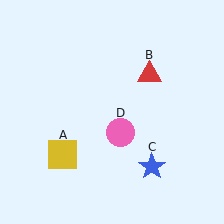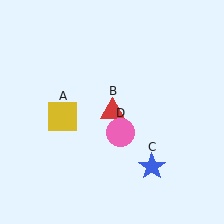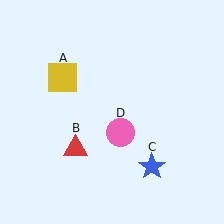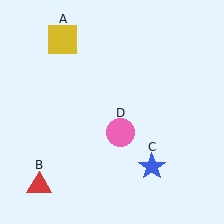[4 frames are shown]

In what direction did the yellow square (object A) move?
The yellow square (object A) moved up.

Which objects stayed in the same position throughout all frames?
Blue star (object C) and pink circle (object D) remained stationary.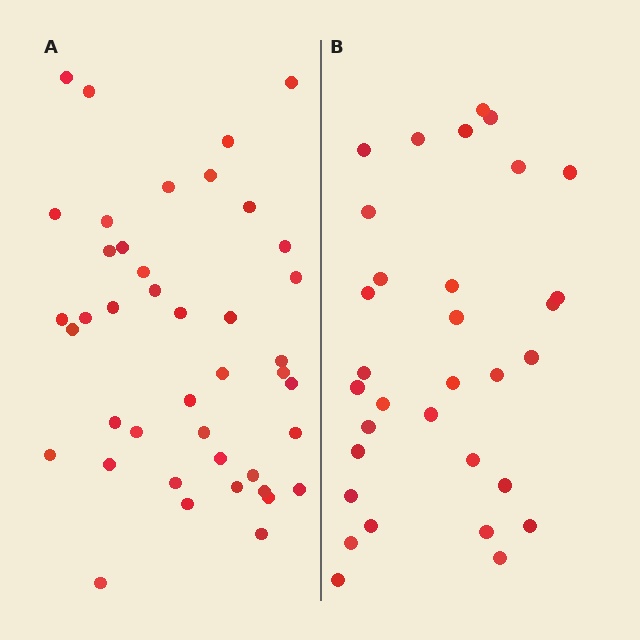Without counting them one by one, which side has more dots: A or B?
Region A (the left region) has more dots.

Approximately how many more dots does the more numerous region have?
Region A has roughly 10 or so more dots than region B.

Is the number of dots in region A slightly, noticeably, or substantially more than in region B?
Region A has noticeably more, but not dramatically so. The ratio is roughly 1.3 to 1.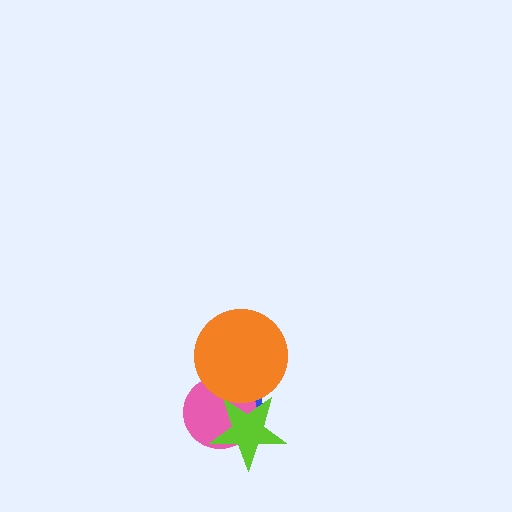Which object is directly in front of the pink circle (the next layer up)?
The lime star is directly in front of the pink circle.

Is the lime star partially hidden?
Yes, it is partially covered by another shape.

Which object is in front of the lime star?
The orange circle is in front of the lime star.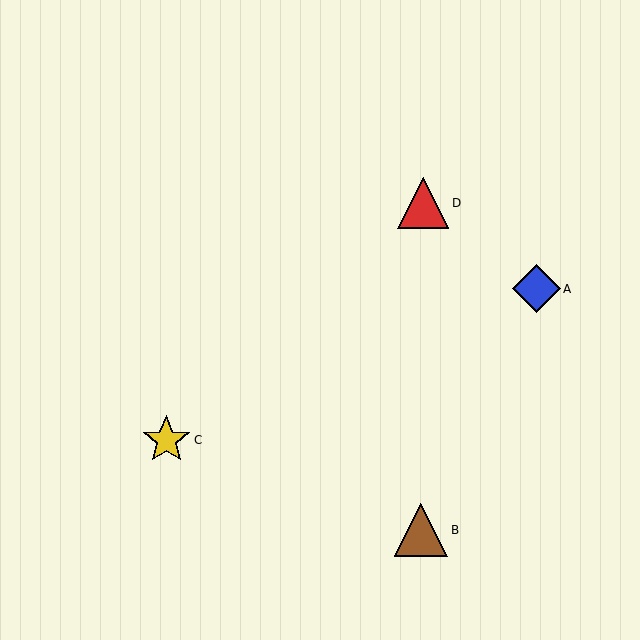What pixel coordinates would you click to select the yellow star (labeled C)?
Click at (166, 440) to select the yellow star C.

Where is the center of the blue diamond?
The center of the blue diamond is at (536, 289).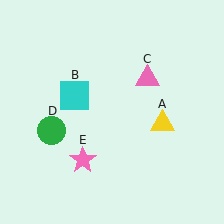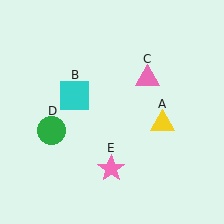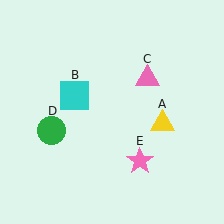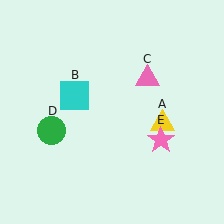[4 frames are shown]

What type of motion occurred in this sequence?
The pink star (object E) rotated counterclockwise around the center of the scene.